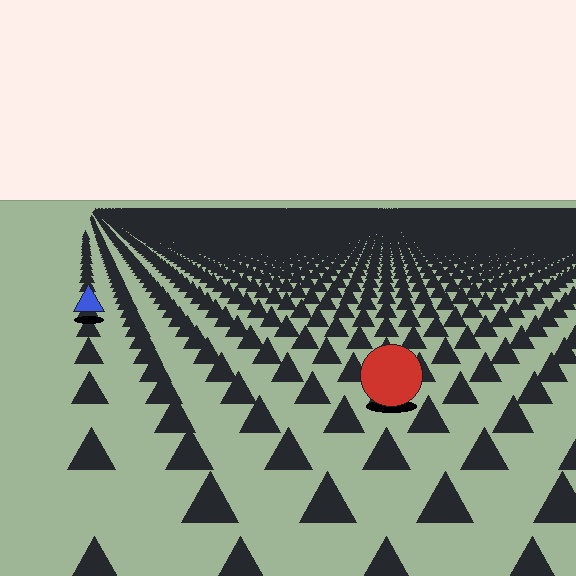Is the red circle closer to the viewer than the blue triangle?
Yes. The red circle is closer — you can tell from the texture gradient: the ground texture is coarser near it.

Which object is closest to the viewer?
The red circle is closest. The texture marks near it are larger and more spread out.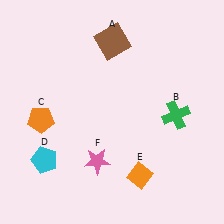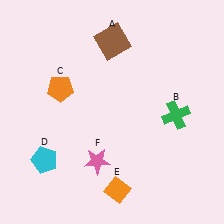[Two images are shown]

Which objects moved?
The objects that moved are: the orange pentagon (C), the orange diamond (E).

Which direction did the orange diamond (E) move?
The orange diamond (E) moved left.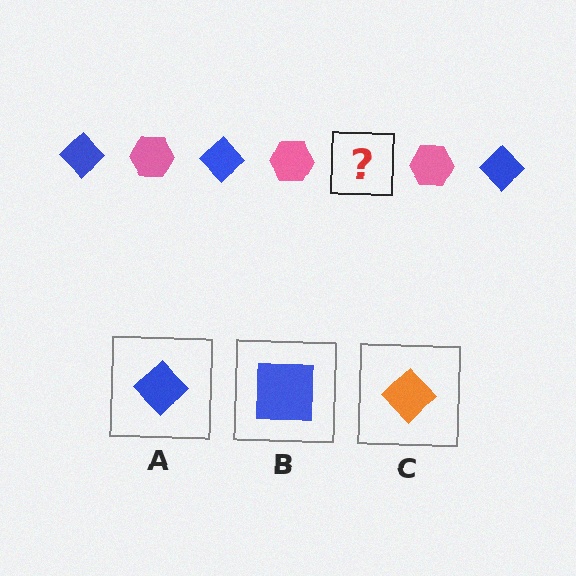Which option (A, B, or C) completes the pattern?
A.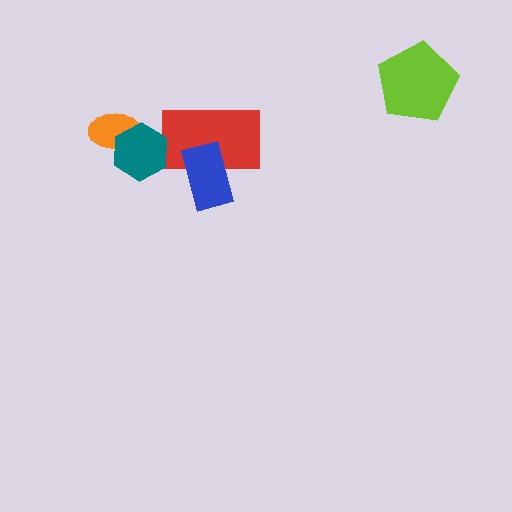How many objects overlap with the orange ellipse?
1 object overlaps with the orange ellipse.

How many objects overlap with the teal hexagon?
1 object overlaps with the teal hexagon.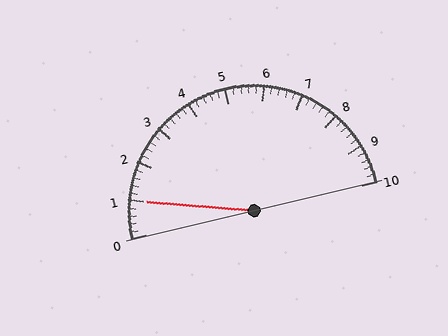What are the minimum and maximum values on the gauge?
The gauge ranges from 0 to 10.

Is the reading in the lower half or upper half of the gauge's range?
The reading is in the lower half of the range (0 to 10).